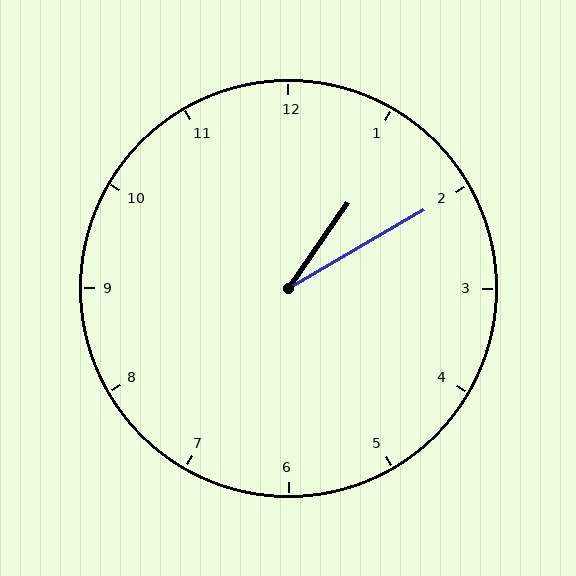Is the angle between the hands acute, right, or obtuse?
It is acute.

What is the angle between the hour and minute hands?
Approximately 25 degrees.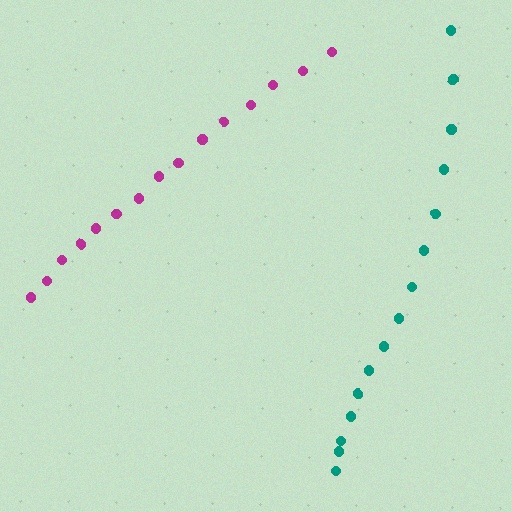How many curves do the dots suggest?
There are 2 distinct paths.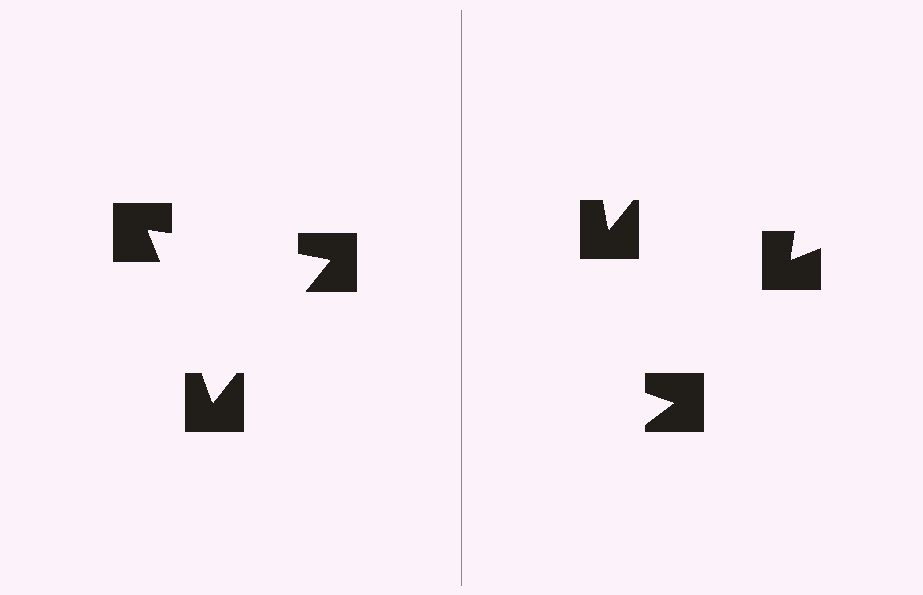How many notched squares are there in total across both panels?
6 — 3 on each side.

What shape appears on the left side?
An illusory triangle.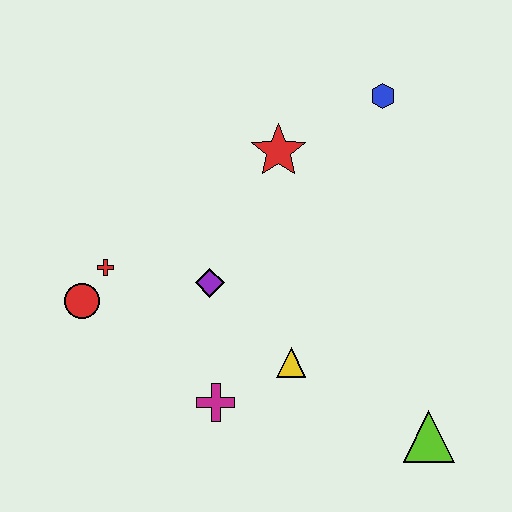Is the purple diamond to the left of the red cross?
No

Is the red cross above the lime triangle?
Yes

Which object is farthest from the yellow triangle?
The blue hexagon is farthest from the yellow triangle.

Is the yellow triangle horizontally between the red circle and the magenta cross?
No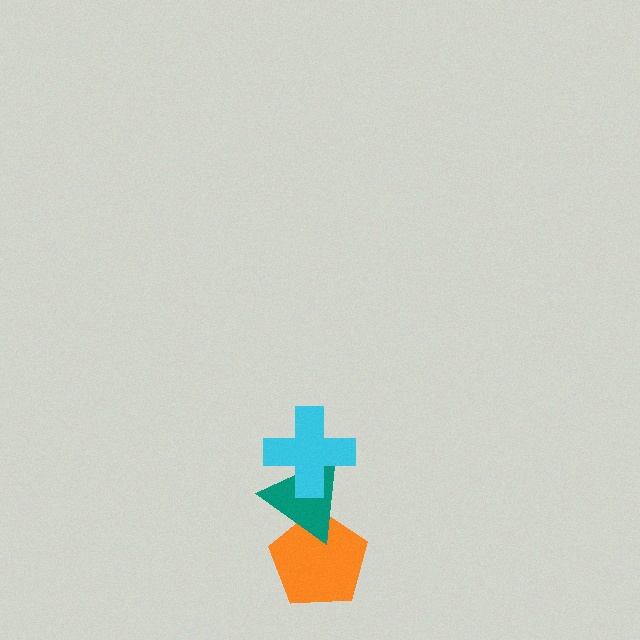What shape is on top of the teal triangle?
The cyan cross is on top of the teal triangle.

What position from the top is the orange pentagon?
The orange pentagon is 3rd from the top.